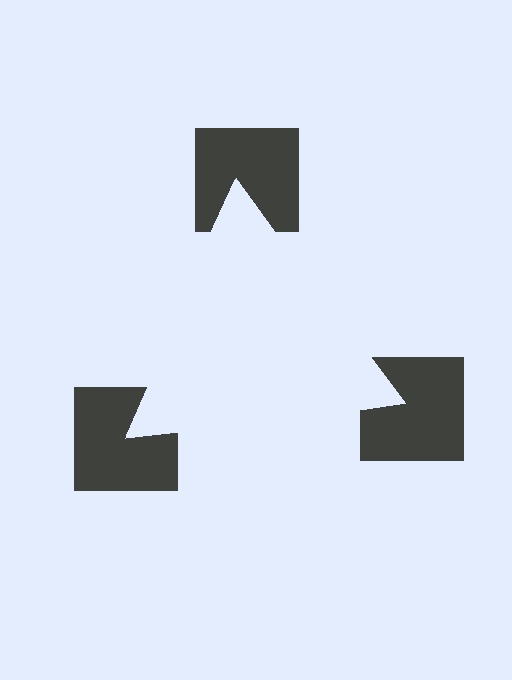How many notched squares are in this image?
There are 3 — one at each vertex of the illusory triangle.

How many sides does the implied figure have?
3 sides.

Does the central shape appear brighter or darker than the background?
It typically appears slightly brighter than the background, even though no actual brightness change is drawn.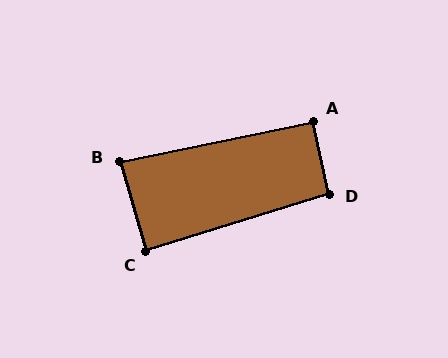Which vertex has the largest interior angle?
D, at approximately 95 degrees.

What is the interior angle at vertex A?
Approximately 91 degrees (approximately right).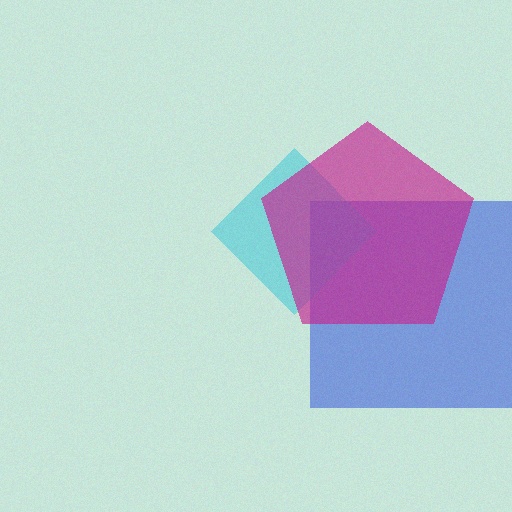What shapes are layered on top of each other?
The layered shapes are: a blue square, a cyan diamond, a magenta pentagon.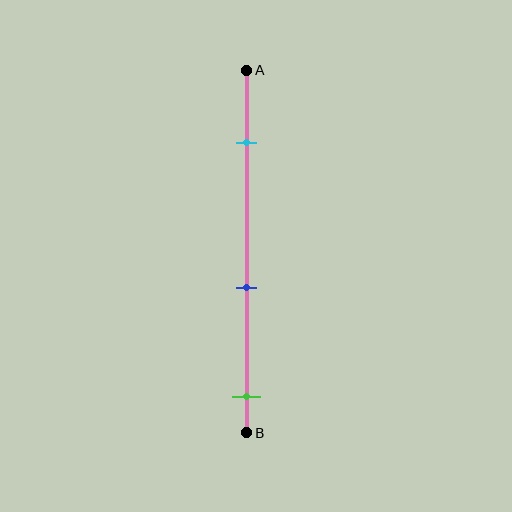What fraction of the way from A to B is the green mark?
The green mark is approximately 90% (0.9) of the way from A to B.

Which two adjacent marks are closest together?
The blue and green marks are the closest adjacent pair.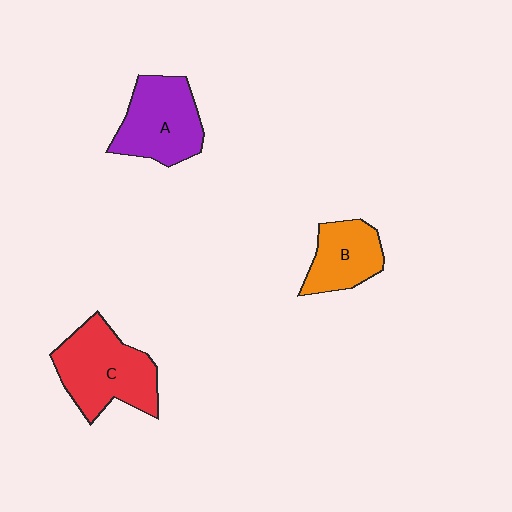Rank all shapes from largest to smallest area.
From largest to smallest: C (red), A (purple), B (orange).